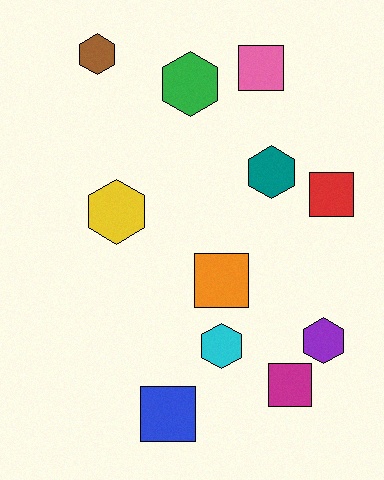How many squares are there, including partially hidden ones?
There are 5 squares.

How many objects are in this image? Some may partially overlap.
There are 11 objects.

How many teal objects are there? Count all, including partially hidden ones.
There is 1 teal object.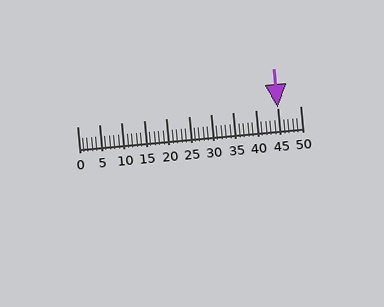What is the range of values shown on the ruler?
The ruler shows values from 0 to 50.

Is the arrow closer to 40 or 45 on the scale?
The arrow is closer to 45.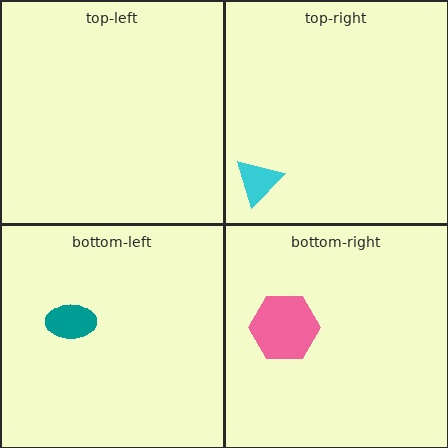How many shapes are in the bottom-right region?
1.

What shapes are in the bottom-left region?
The teal ellipse.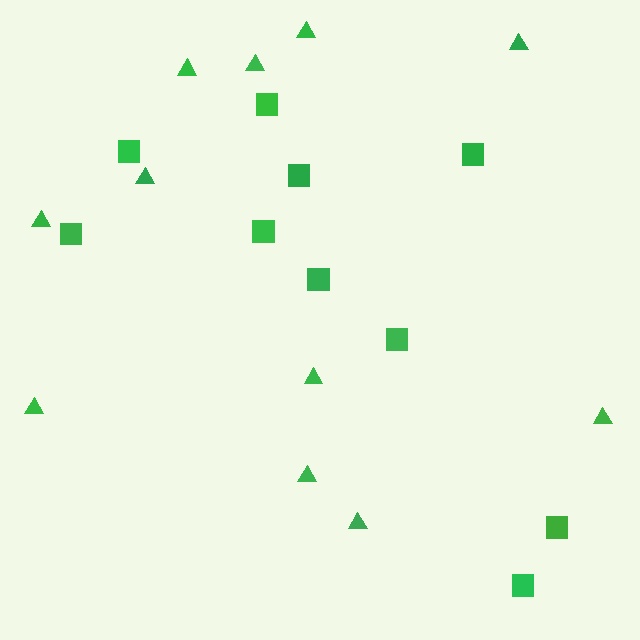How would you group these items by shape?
There are 2 groups: one group of triangles (11) and one group of squares (10).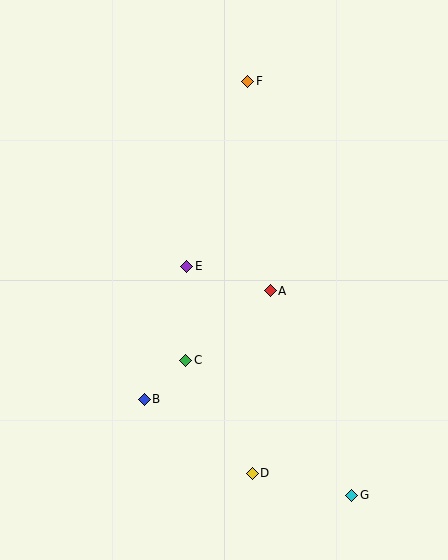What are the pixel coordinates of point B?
Point B is at (144, 400).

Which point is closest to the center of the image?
Point E at (187, 266) is closest to the center.